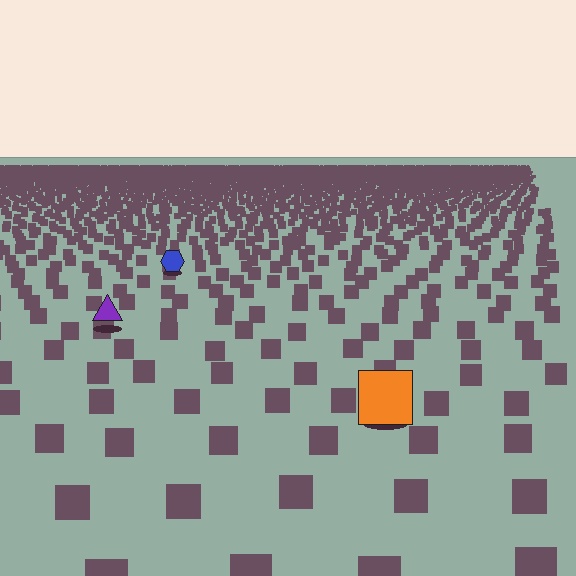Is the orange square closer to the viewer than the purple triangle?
Yes. The orange square is closer — you can tell from the texture gradient: the ground texture is coarser near it.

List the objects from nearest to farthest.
From nearest to farthest: the orange square, the purple triangle, the blue hexagon.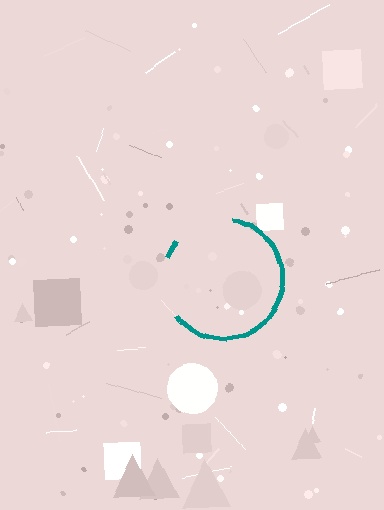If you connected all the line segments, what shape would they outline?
They would outline a circle.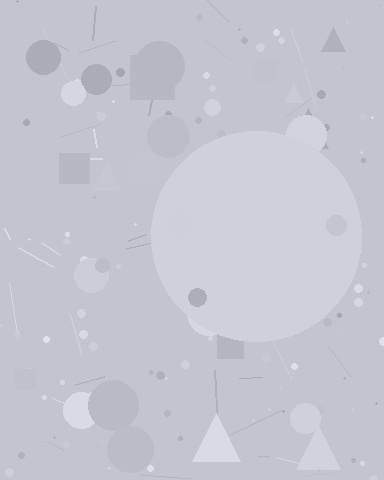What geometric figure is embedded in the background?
A circle is embedded in the background.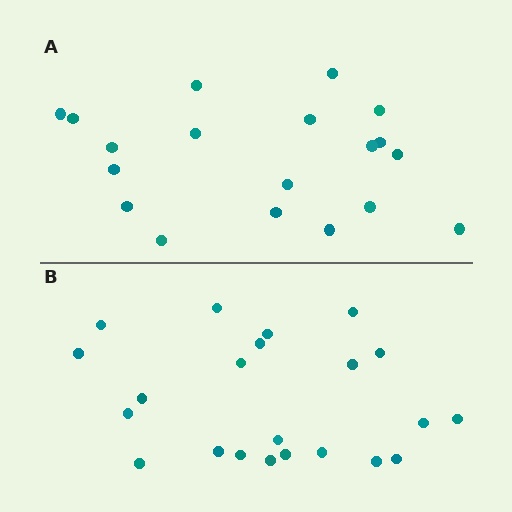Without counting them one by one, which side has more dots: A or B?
Region B (the bottom region) has more dots.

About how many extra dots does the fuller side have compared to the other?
Region B has just a few more — roughly 2 or 3 more dots than region A.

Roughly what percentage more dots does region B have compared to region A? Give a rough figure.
About 15% more.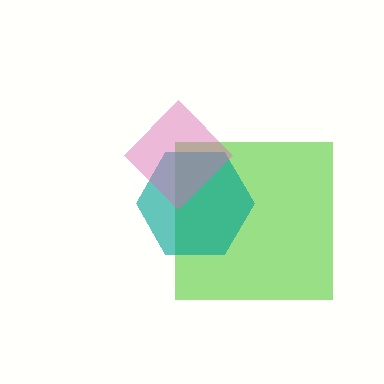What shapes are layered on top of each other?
The layered shapes are: a lime square, a teal hexagon, a pink diamond.